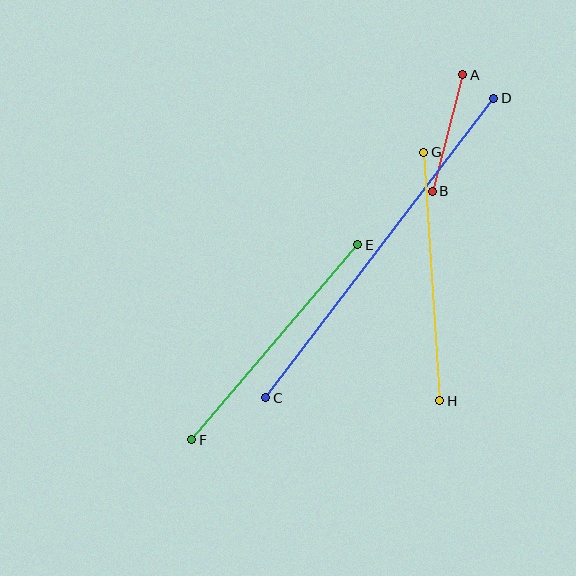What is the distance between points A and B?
The distance is approximately 120 pixels.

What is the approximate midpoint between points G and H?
The midpoint is at approximately (432, 277) pixels.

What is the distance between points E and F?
The distance is approximately 256 pixels.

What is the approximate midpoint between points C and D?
The midpoint is at approximately (380, 248) pixels.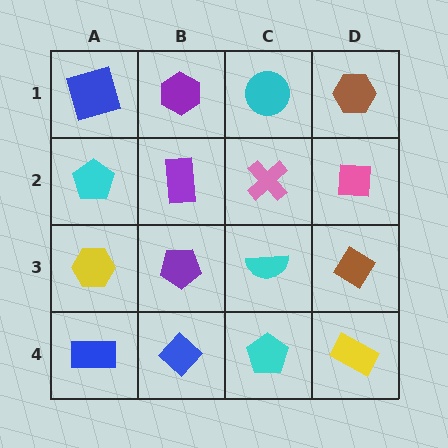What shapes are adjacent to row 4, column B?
A purple pentagon (row 3, column B), a blue rectangle (row 4, column A), a cyan pentagon (row 4, column C).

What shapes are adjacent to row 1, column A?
A cyan pentagon (row 2, column A), a purple hexagon (row 1, column B).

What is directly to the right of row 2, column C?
A pink square.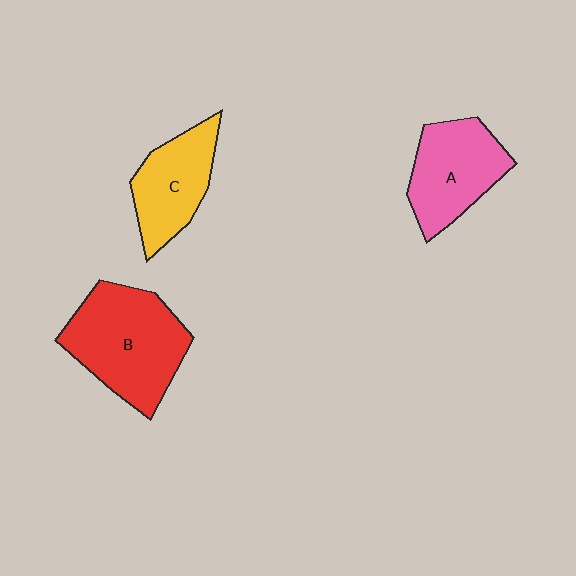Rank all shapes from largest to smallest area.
From largest to smallest: B (red), A (pink), C (yellow).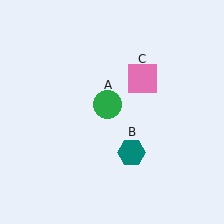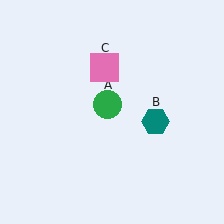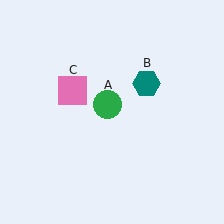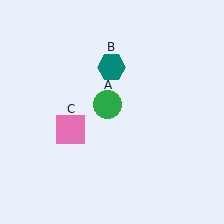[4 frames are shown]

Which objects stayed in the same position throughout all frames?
Green circle (object A) remained stationary.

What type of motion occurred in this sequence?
The teal hexagon (object B), pink square (object C) rotated counterclockwise around the center of the scene.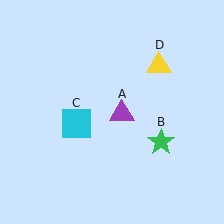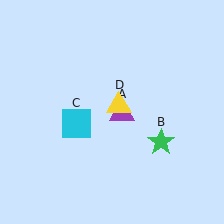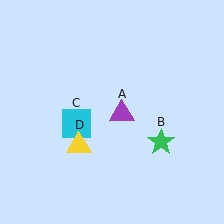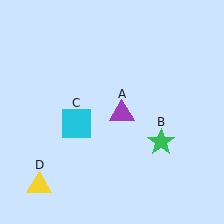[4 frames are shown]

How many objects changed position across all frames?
1 object changed position: yellow triangle (object D).